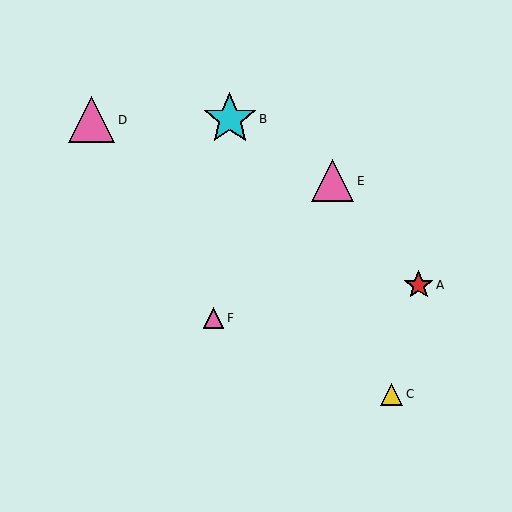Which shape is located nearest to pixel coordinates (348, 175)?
The pink triangle (labeled E) at (333, 181) is nearest to that location.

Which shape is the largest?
The cyan star (labeled B) is the largest.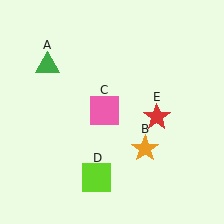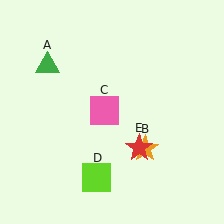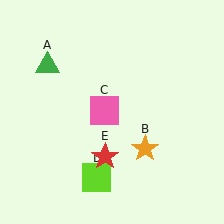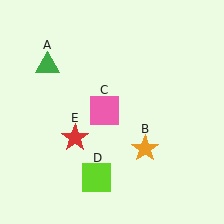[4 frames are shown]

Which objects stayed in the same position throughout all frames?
Green triangle (object A) and orange star (object B) and pink square (object C) and lime square (object D) remained stationary.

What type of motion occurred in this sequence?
The red star (object E) rotated clockwise around the center of the scene.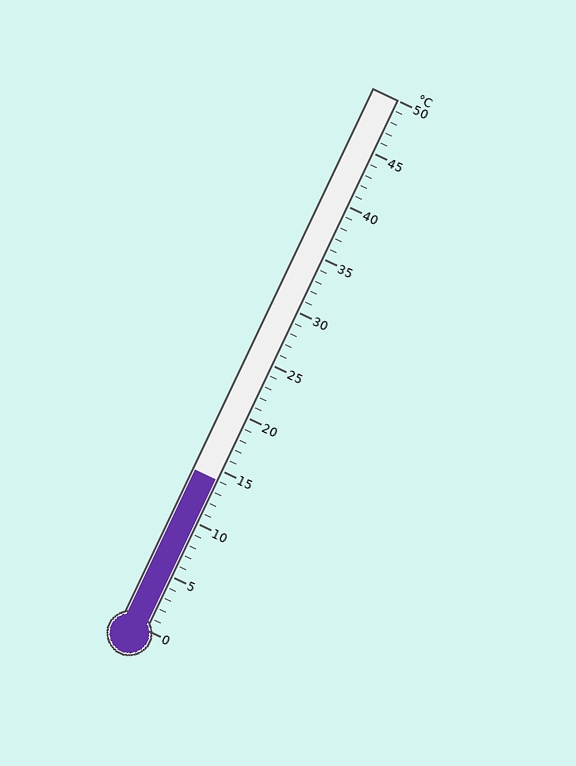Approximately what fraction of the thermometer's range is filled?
The thermometer is filled to approximately 30% of its range.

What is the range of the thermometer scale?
The thermometer scale ranges from 0°C to 50°C.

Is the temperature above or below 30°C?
The temperature is below 30°C.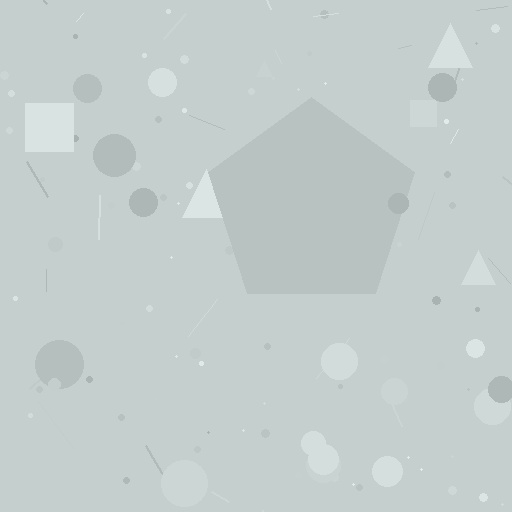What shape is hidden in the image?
A pentagon is hidden in the image.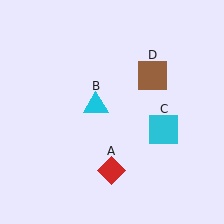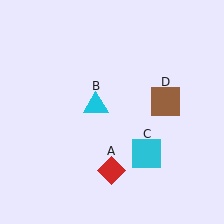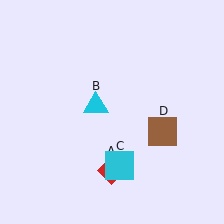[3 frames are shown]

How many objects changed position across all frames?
2 objects changed position: cyan square (object C), brown square (object D).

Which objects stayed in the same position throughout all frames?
Red diamond (object A) and cyan triangle (object B) remained stationary.